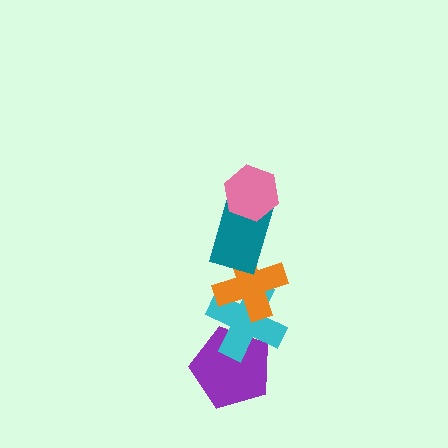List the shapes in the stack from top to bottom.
From top to bottom: the pink hexagon, the teal rectangle, the orange cross, the cyan cross, the purple pentagon.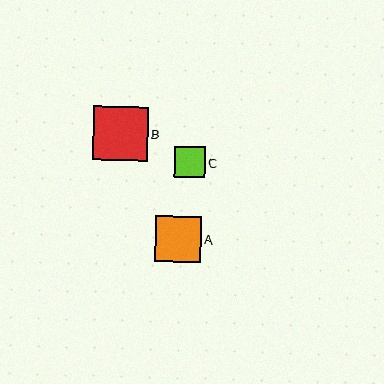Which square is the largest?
Square B is the largest with a size of approximately 54 pixels.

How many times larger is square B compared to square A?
Square B is approximately 1.2 times the size of square A.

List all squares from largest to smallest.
From largest to smallest: B, A, C.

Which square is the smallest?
Square C is the smallest with a size of approximately 31 pixels.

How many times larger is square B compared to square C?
Square B is approximately 1.8 times the size of square C.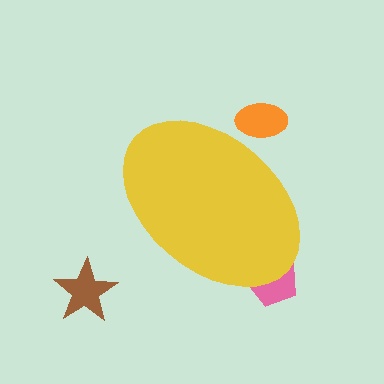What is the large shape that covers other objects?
A yellow ellipse.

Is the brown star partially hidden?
No, the brown star is fully visible.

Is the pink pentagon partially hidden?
Yes, the pink pentagon is partially hidden behind the yellow ellipse.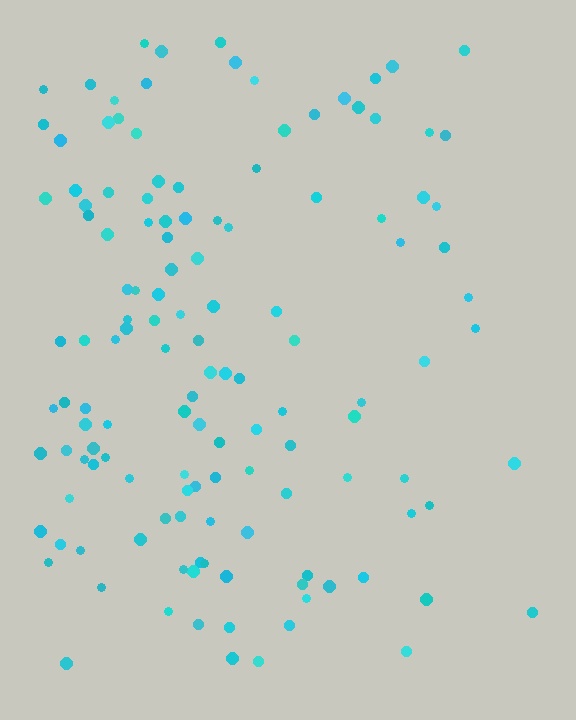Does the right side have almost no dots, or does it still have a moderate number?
Still a moderate number, just noticeably fewer than the left.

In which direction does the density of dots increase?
From right to left, with the left side densest.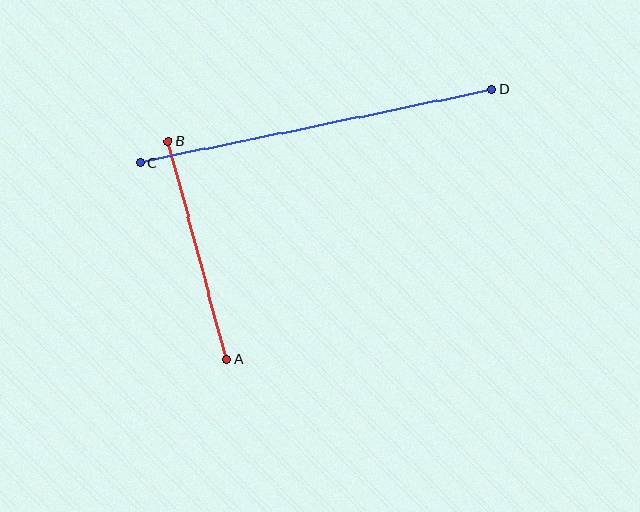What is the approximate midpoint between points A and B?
The midpoint is at approximately (197, 250) pixels.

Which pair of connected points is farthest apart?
Points C and D are farthest apart.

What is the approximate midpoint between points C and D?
The midpoint is at approximately (316, 126) pixels.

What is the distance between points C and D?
The distance is approximately 359 pixels.